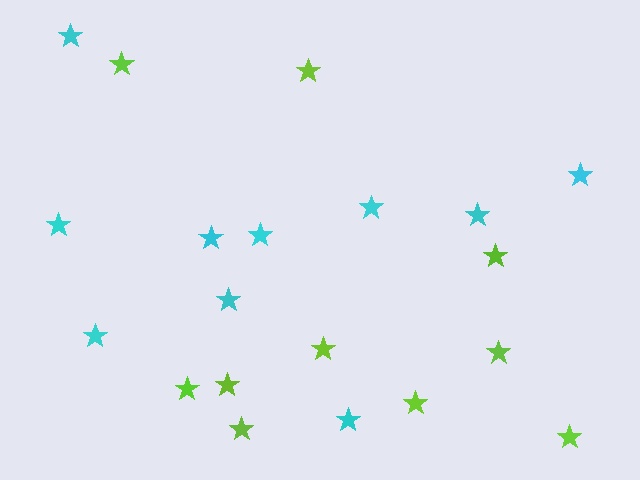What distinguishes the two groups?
There are 2 groups: one group of lime stars (10) and one group of cyan stars (10).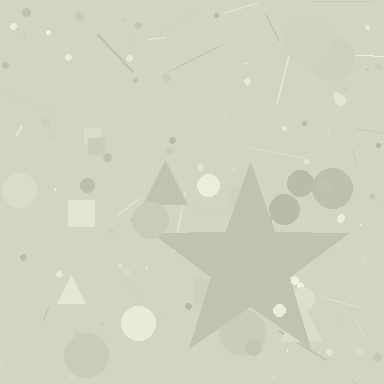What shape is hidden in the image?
A star is hidden in the image.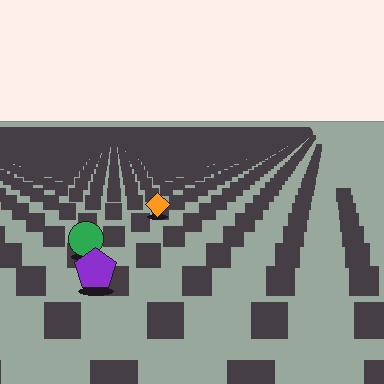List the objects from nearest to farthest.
From nearest to farthest: the purple pentagon, the green circle, the orange diamond.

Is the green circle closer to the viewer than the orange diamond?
Yes. The green circle is closer — you can tell from the texture gradient: the ground texture is coarser near it.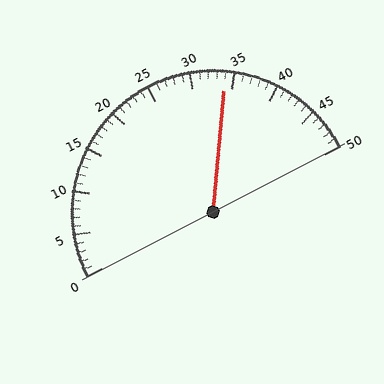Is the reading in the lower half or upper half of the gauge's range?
The reading is in the upper half of the range (0 to 50).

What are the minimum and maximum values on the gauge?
The gauge ranges from 0 to 50.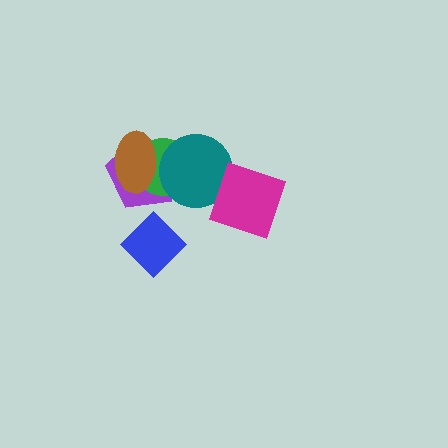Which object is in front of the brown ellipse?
The teal circle is in front of the brown ellipse.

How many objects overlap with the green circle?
3 objects overlap with the green circle.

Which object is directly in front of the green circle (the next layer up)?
The brown ellipse is directly in front of the green circle.